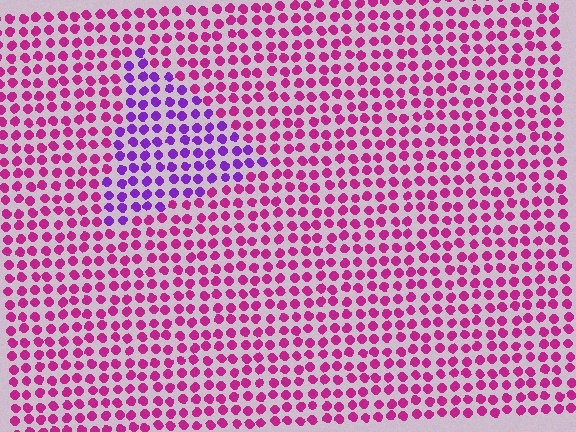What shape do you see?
I see a triangle.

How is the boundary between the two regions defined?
The boundary is defined purely by a slight shift in hue (about 43 degrees). Spacing, size, and orientation are identical on both sides.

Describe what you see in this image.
The image is filled with small magenta elements in a uniform arrangement. A triangle-shaped region is visible where the elements are tinted to a slightly different hue, forming a subtle color boundary.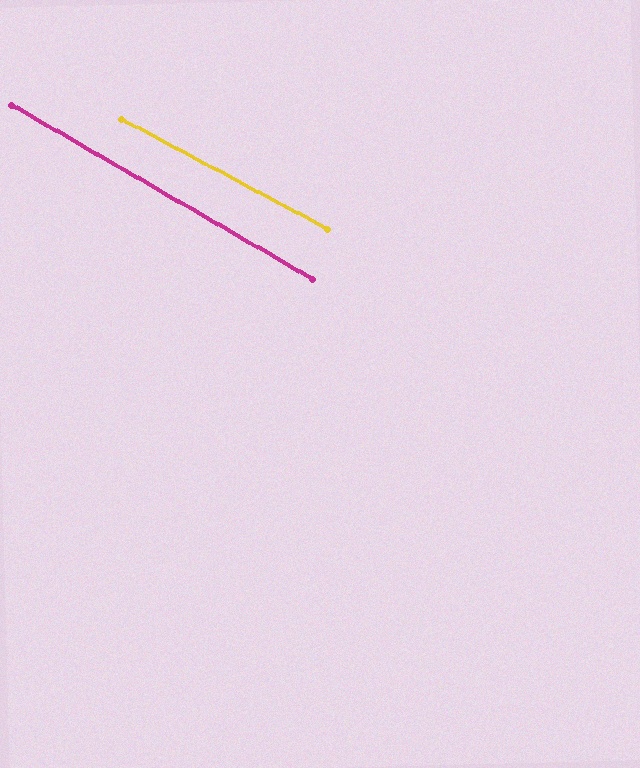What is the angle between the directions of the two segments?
Approximately 2 degrees.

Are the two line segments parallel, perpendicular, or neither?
Parallel — their directions differ by only 2.0°.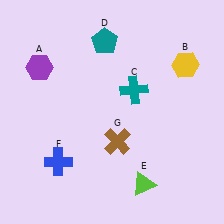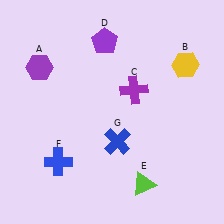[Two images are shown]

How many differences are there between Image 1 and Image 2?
There are 3 differences between the two images.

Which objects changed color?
C changed from teal to purple. D changed from teal to purple. G changed from brown to blue.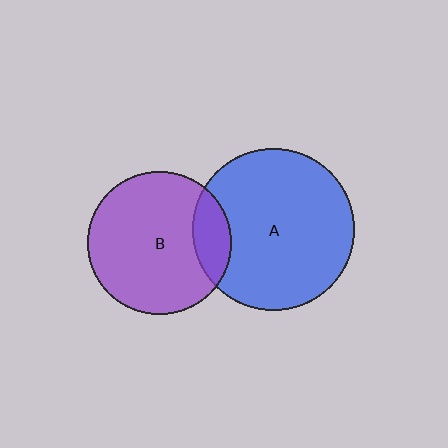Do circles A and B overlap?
Yes.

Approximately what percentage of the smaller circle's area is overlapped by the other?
Approximately 15%.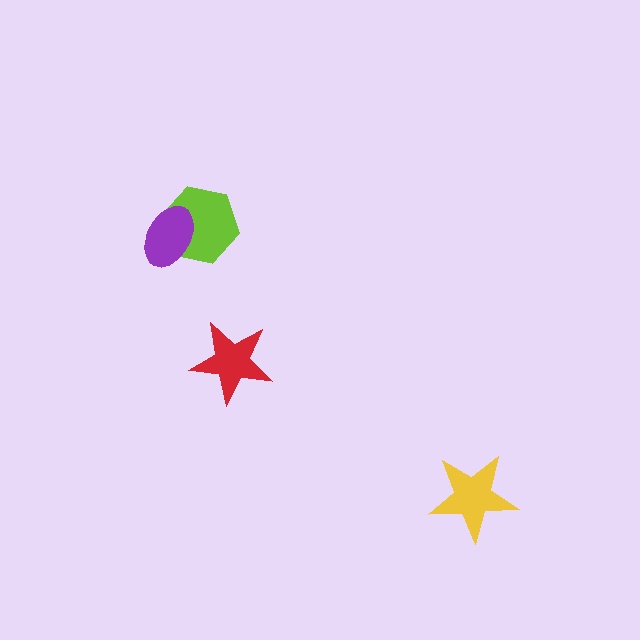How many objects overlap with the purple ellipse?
1 object overlaps with the purple ellipse.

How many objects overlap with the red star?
0 objects overlap with the red star.